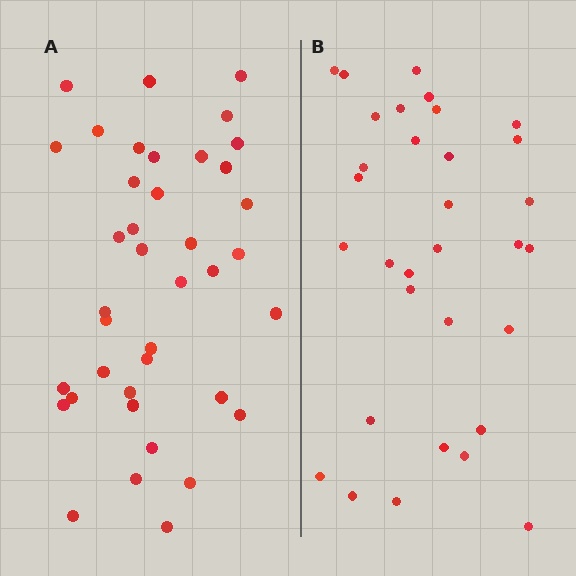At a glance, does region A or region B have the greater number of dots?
Region A (the left region) has more dots.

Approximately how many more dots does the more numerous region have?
Region A has roughly 8 or so more dots than region B.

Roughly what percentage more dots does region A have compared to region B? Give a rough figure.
About 20% more.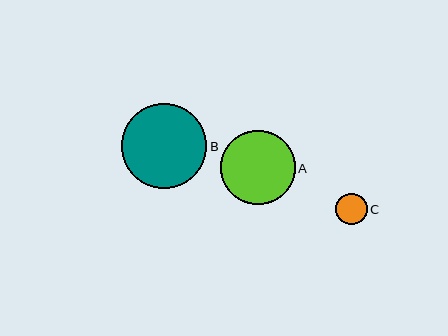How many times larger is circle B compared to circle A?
Circle B is approximately 1.1 times the size of circle A.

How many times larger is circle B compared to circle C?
Circle B is approximately 2.7 times the size of circle C.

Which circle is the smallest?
Circle C is the smallest with a size of approximately 32 pixels.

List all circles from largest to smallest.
From largest to smallest: B, A, C.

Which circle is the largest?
Circle B is the largest with a size of approximately 85 pixels.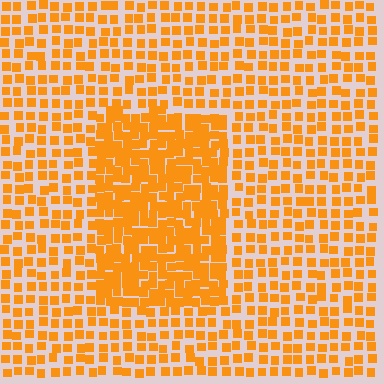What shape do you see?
I see a rectangle.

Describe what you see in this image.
The image contains small orange elements arranged at two different densities. A rectangle-shaped region is visible where the elements are more densely packed than the surrounding area.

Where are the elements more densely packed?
The elements are more densely packed inside the rectangle boundary.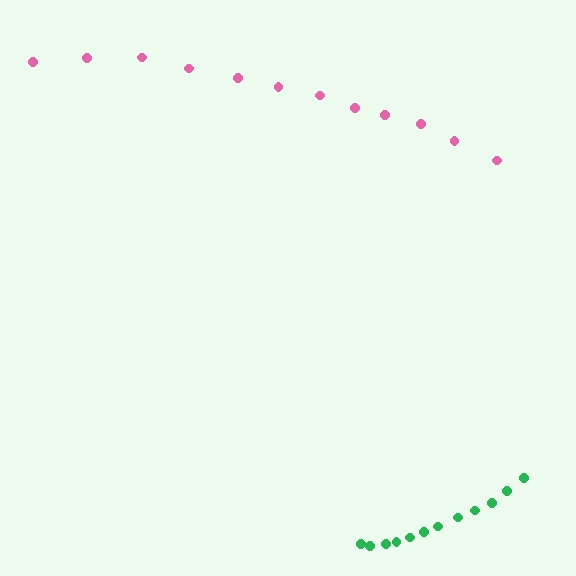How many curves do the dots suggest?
There are 2 distinct paths.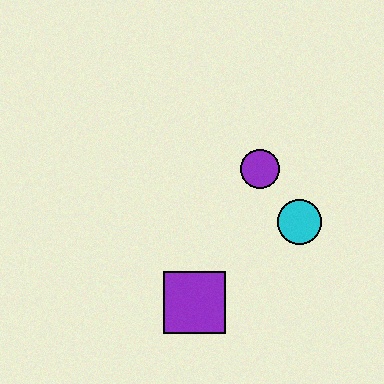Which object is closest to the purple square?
The cyan circle is closest to the purple square.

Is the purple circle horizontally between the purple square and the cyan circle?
Yes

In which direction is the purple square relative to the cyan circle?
The purple square is to the left of the cyan circle.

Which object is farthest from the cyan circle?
The purple square is farthest from the cyan circle.